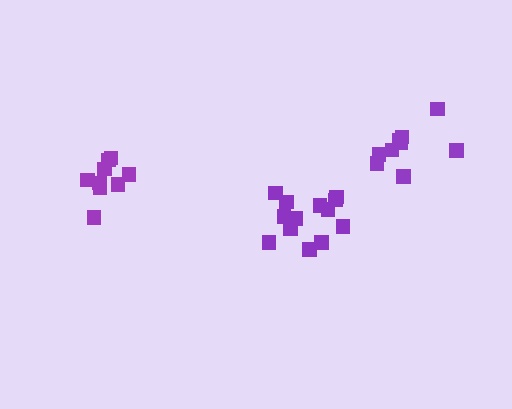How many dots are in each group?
Group 1: 13 dots, Group 2: 9 dots, Group 3: 9 dots (31 total).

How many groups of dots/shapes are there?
There are 3 groups.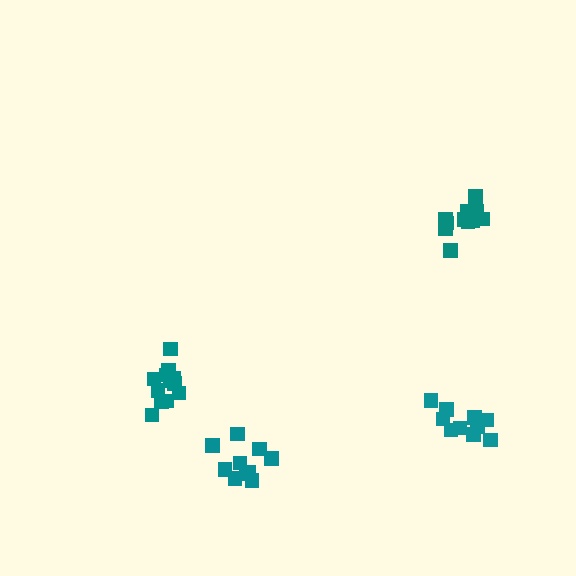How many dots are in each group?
Group 1: 12 dots, Group 2: 11 dots, Group 3: 10 dots, Group 4: 10 dots (43 total).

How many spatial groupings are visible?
There are 4 spatial groupings.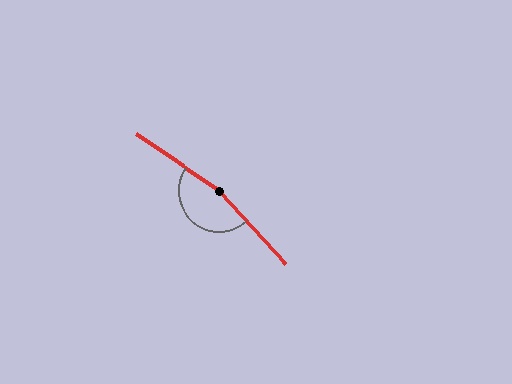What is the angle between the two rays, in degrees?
Approximately 167 degrees.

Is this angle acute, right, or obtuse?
It is obtuse.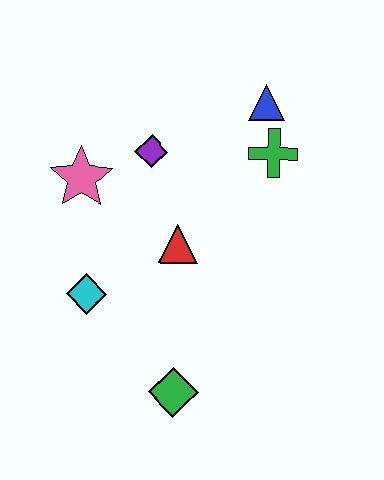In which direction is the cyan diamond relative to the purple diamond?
The cyan diamond is below the purple diamond.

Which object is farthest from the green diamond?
The blue triangle is farthest from the green diamond.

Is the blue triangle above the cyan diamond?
Yes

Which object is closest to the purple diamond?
The pink star is closest to the purple diamond.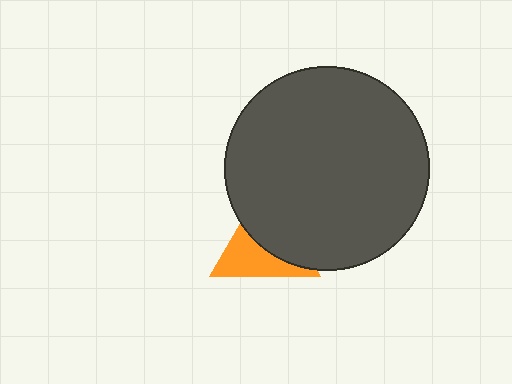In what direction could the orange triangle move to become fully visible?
The orange triangle could move toward the lower-left. That would shift it out from behind the dark gray circle entirely.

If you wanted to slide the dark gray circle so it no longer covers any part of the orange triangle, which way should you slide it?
Slide it toward the upper-right — that is the most direct way to separate the two shapes.